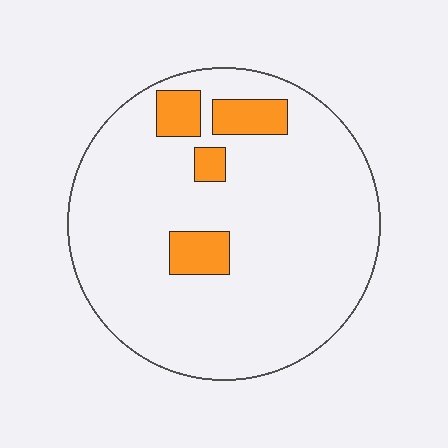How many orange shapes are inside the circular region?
4.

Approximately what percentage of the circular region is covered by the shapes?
Approximately 10%.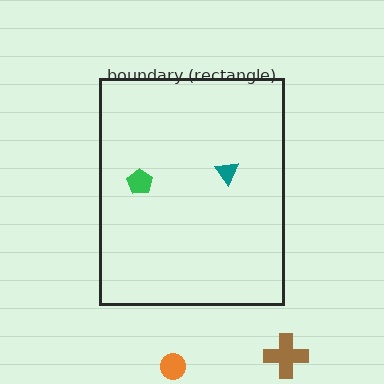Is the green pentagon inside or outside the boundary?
Inside.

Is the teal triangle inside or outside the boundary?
Inside.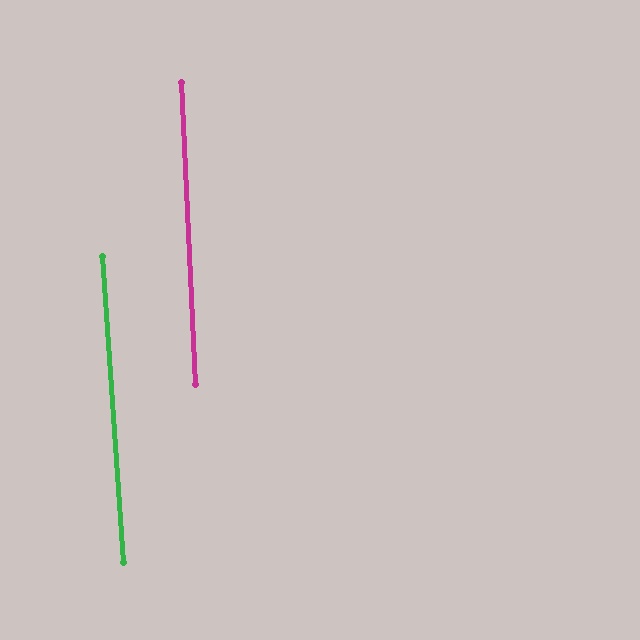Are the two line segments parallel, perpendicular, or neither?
Parallel — their directions differ by only 1.3°.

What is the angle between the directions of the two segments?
Approximately 1 degree.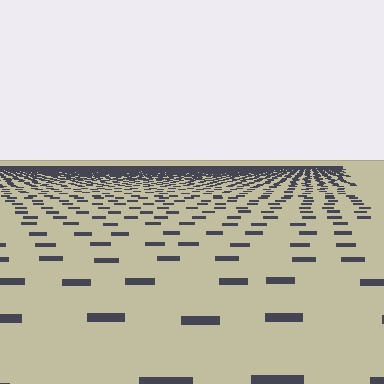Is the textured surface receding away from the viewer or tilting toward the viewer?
The surface is receding away from the viewer. Texture elements get smaller and denser toward the top.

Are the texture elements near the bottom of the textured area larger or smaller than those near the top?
Larger. Near the bottom, elements are closer to the viewer and appear at a bigger on-screen size.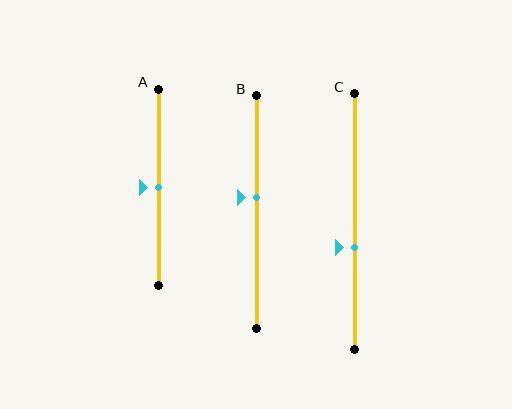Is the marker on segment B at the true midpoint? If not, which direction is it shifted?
No, the marker on segment B is shifted upward by about 6% of the segment length.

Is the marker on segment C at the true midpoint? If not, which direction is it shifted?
No, the marker on segment C is shifted downward by about 10% of the segment length.